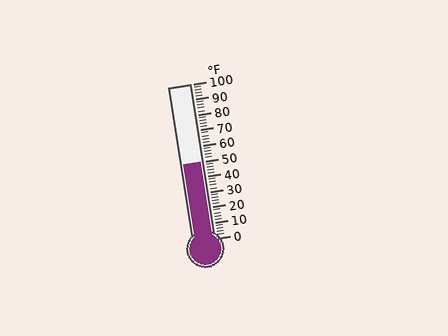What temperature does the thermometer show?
The thermometer shows approximately 50°F.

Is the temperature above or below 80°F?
The temperature is below 80°F.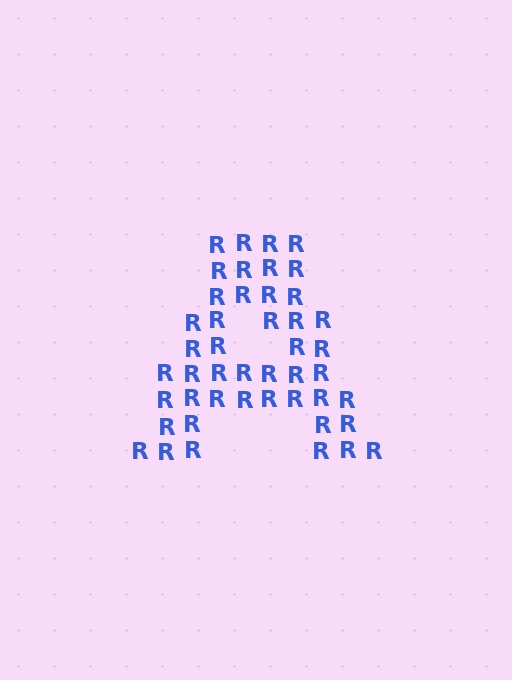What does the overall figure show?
The overall figure shows the letter A.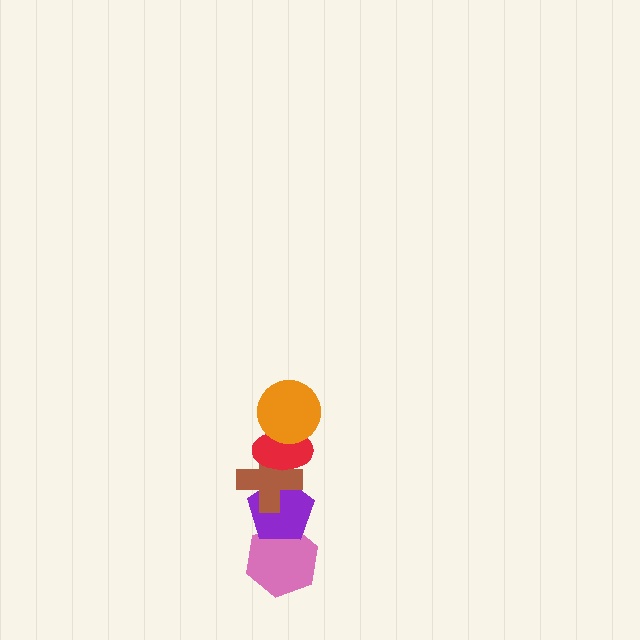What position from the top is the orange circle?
The orange circle is 1st from the top.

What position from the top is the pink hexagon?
The pink hexagon is 5th from the top.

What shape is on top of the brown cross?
The red ellipse is on top of the brown cross.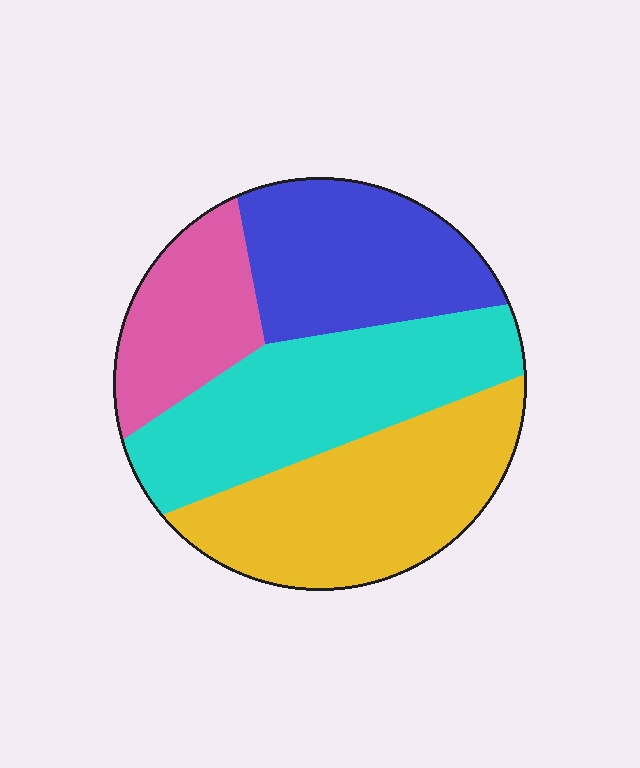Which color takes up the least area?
Pink, at roughly 15%.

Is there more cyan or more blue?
Cyan.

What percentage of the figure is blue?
Blue takes up about one quarter (1/4) of the figure.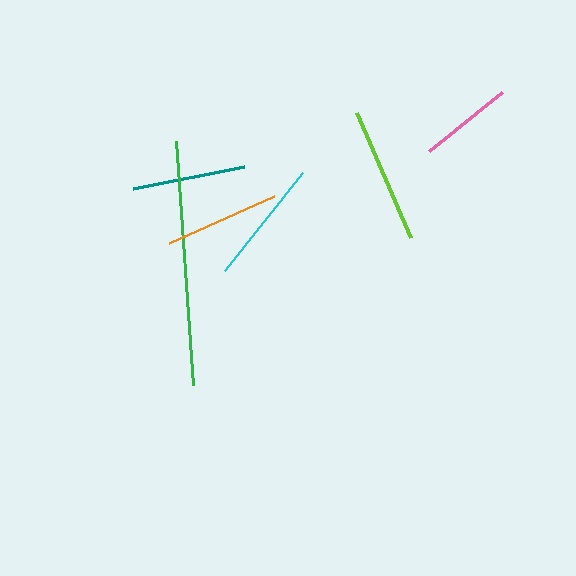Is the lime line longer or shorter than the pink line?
The lime line is longer than the pink line.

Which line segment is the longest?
The green line is the longest at approximately 245 pixels.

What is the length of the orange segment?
The orange segment is approximately 115 pixels long.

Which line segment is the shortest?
The pink line is the shortest at approximately 94 pixels.